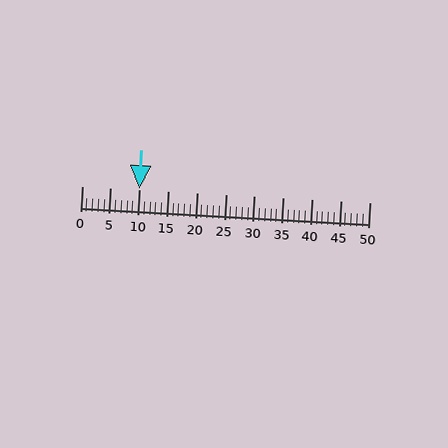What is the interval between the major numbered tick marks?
The major tick marks are spaced 5 units apart.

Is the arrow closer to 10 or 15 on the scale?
The arrow is closer to 10.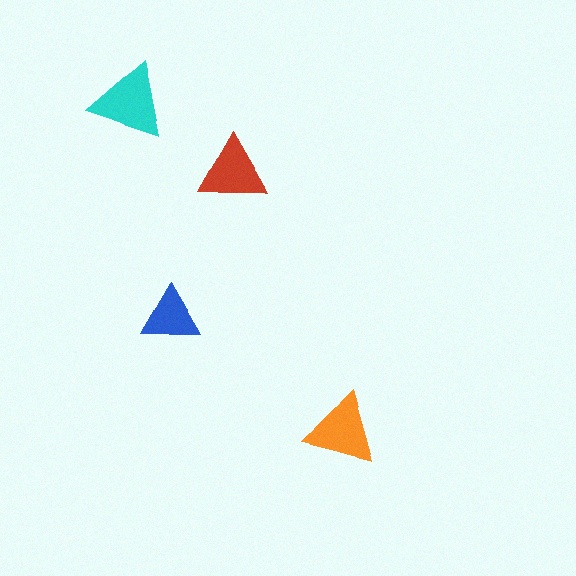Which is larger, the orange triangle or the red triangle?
The orange one.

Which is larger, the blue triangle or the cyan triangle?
The cyan one.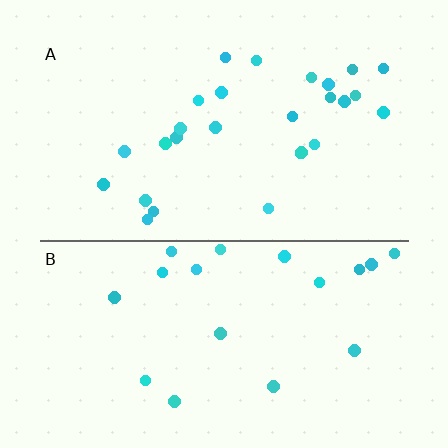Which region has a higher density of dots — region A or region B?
A (the top).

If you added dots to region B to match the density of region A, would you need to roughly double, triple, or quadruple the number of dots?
Approximately double.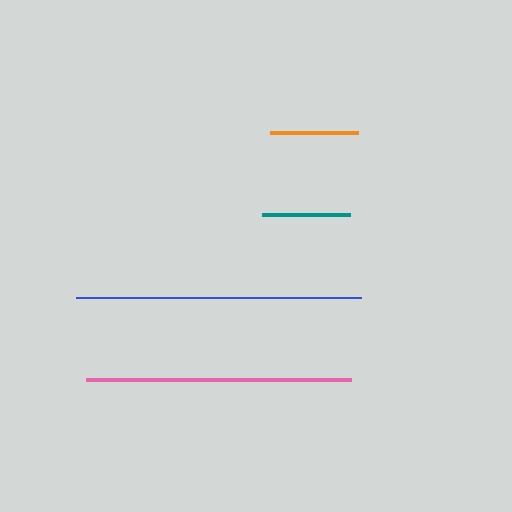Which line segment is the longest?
The blue line is the longest at approximately 285 pixels.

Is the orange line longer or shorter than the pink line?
The pink line is longer than the orange line.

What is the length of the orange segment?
The orange segment is approximately 87 pixels long.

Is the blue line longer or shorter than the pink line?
The blue line is longer than the pink line.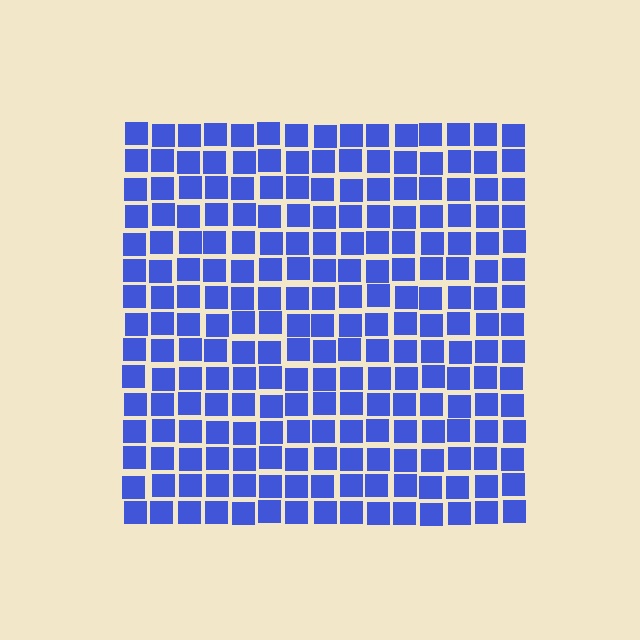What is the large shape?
The large shape is a square.